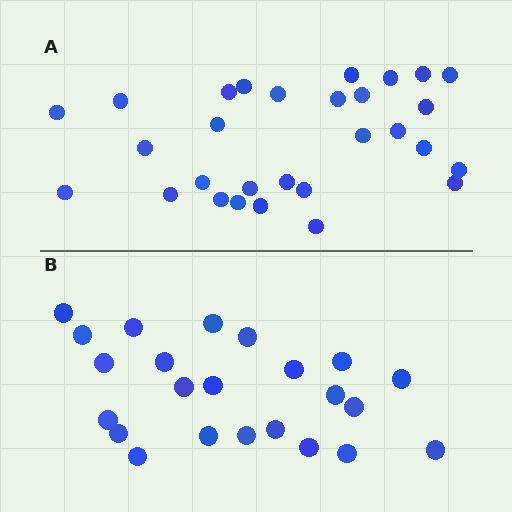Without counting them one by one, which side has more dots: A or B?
Region A (the top region) has more dots.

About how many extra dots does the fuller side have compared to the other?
Region A has about 6 more dots than region B.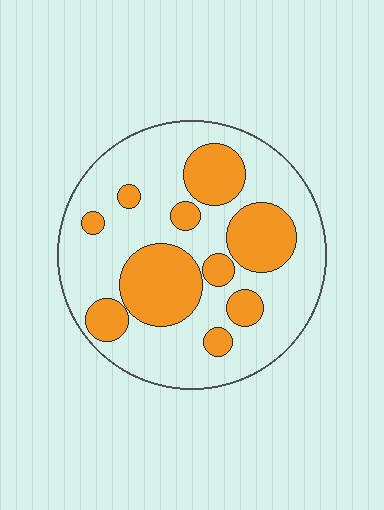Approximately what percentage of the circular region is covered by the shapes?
Approximately 30%.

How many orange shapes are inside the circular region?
10.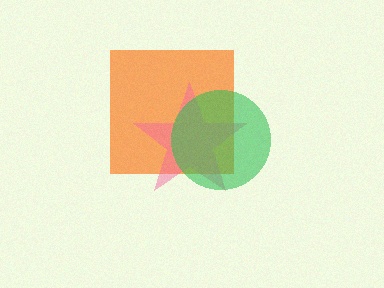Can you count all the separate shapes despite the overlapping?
Yes, there are 3 separate shapes.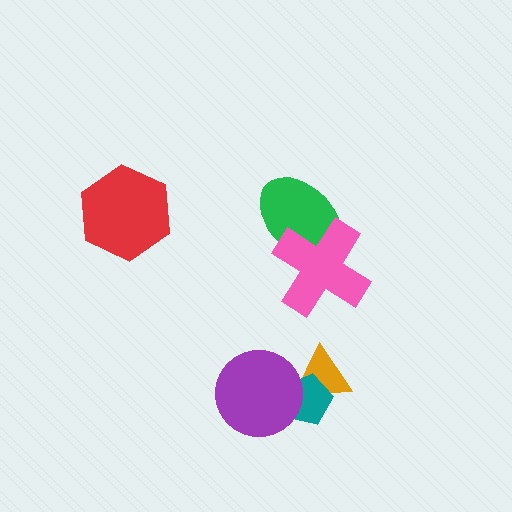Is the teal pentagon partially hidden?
Yes, it is partially covered by another shape.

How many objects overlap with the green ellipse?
1 object overlaps with the green ellipse.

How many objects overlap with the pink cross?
1 object overlaps with the pink cross.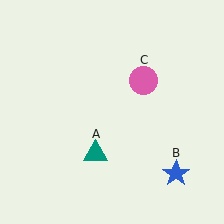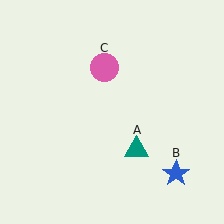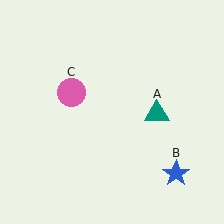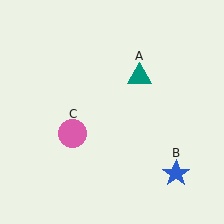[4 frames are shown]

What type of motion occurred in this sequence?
The teal triangle (object A), pink circle (object C) rotated counterclockwise around the center of the scene.